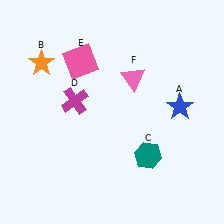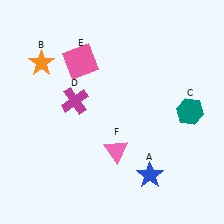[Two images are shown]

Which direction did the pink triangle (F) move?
The pink triangle (F) moved down.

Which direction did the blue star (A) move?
The blue star (A) moved down.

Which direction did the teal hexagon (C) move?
The teal hexagon (C) moved up.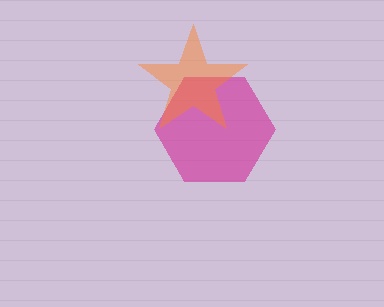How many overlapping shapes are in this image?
There are 2 overlapping shapes in the image.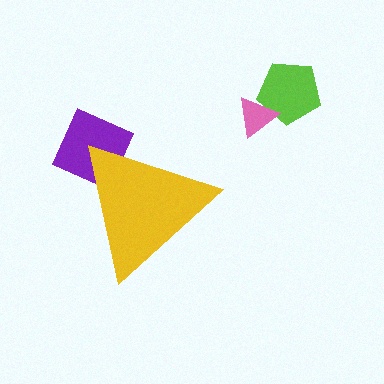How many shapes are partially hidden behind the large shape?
1 shape is partially hidden.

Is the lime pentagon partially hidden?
No, the lime pentagon is fully visible.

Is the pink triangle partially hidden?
No, the pink triangle is fully visible.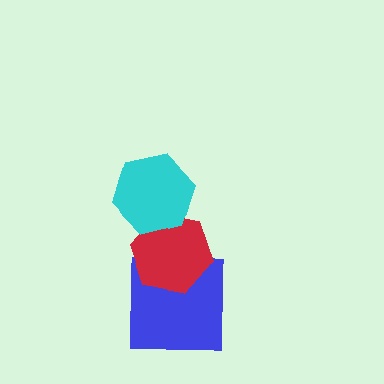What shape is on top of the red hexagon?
The cyan hexagon is on top of the red hexagon.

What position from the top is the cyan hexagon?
The cyan hexagon is 1st from the top.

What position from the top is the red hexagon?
The red hexagon is 2nd from the top.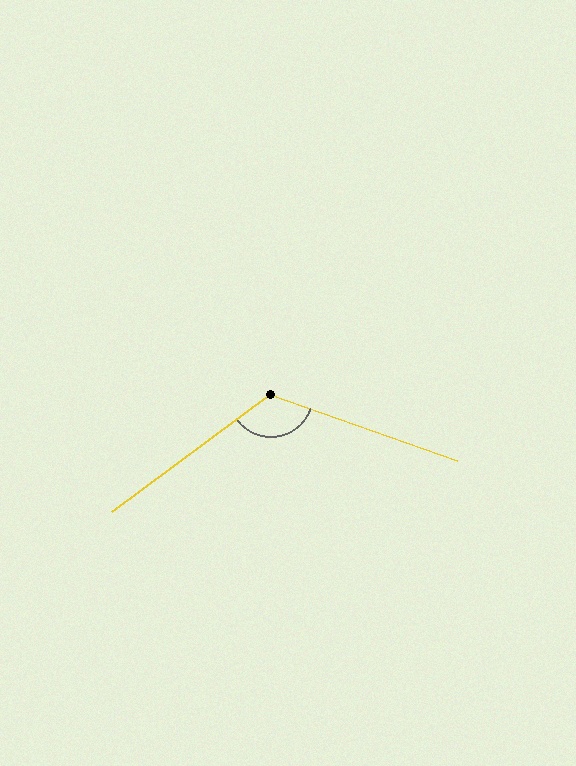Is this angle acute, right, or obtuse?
It is obtuse.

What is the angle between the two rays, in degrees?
Approximately 124 degrees.